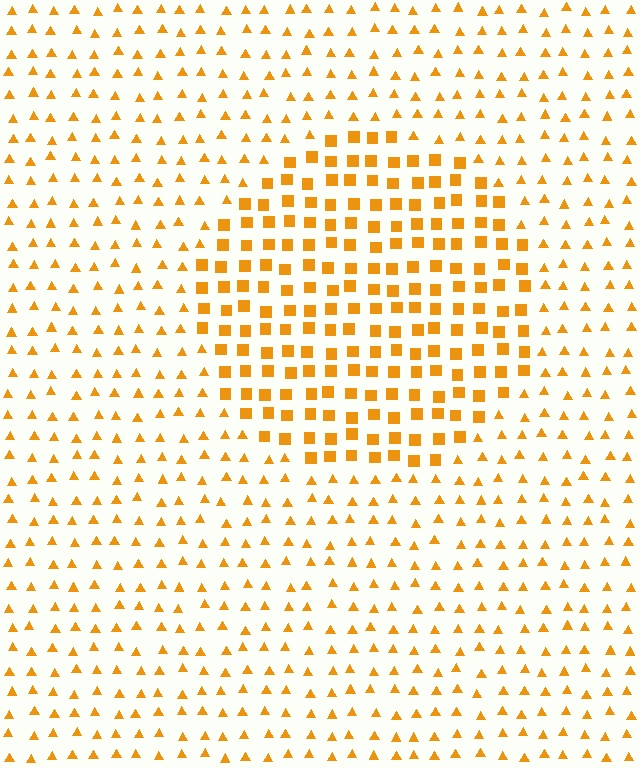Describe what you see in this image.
The image is filled with small orange elements arranged in a uniform grid. A circle-shaped region contains squares, while the surrounding area contains triangles. The boundary is defined purely by the change in element shape.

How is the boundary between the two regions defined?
The boundary is defined by a change in element shape: squares inside vs. triangles outside. All elements share the same color and spacing.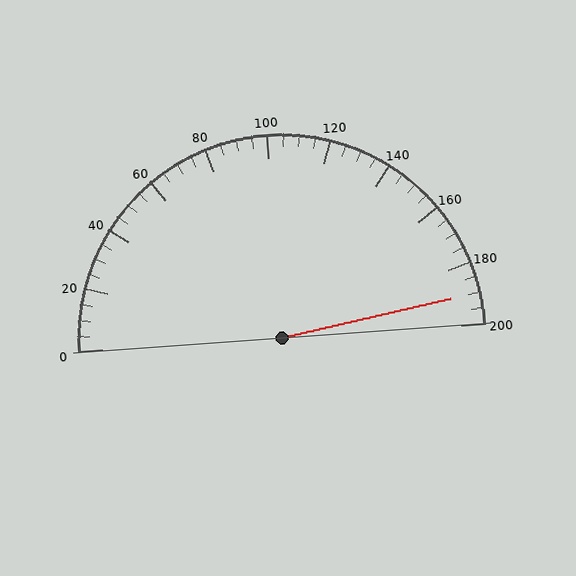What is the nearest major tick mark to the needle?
The nearest major tick mark is 200.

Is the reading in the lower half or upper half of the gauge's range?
The reading is in the upper half of the range (0 to 200).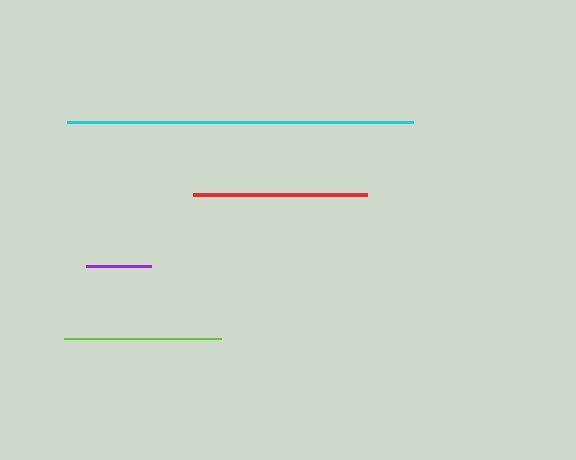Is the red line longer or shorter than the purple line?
The red line is longer than the purple line.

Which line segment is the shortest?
The purple line is the shortest at approximately 65 pixels.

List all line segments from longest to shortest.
From longest to shortest: cyan, red, lime, purple.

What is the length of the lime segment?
The lime segment is approximately 157 pixels long.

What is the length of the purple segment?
The purple segment is approximately 65 pixels long.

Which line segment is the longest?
The cyan line is the longest at approximately 346 pixels.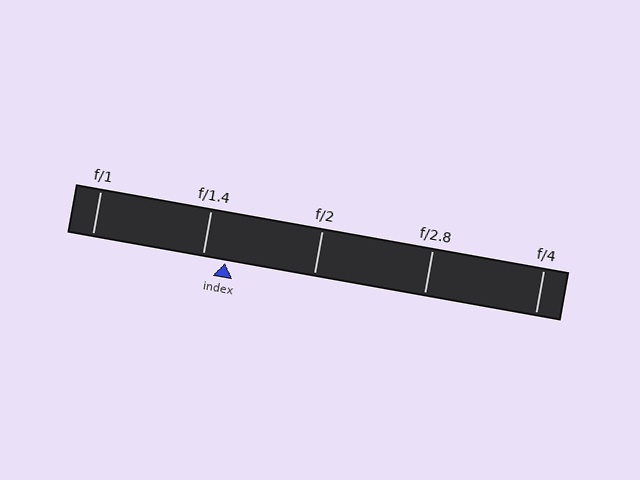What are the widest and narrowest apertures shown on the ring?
The widest aperture shown is f/1 and the narrowest is f/4.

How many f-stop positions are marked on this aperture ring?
There are 5 f-stop positions marked.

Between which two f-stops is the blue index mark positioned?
The index mark is between f/1.4 and f/2.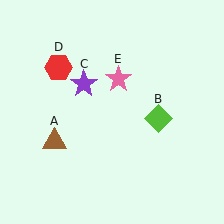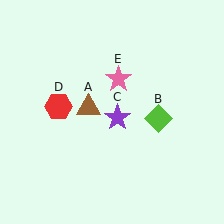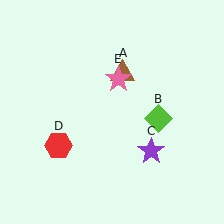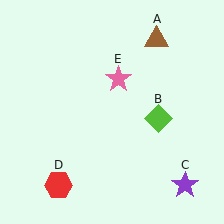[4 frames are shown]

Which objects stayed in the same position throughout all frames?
Lime diamond (object B) and pink star (object E) remained stationary.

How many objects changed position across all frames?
3 objects changed position: brown triangle (object A), purple star (object C), red hexagon (object D).